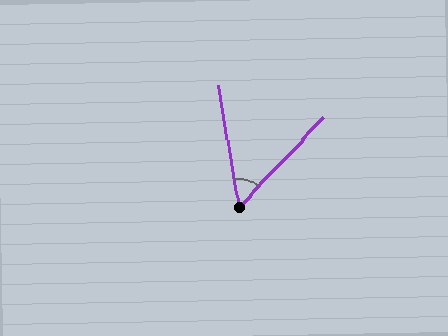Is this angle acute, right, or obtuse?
It is acute.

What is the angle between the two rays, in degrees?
Approximately 53 degrees.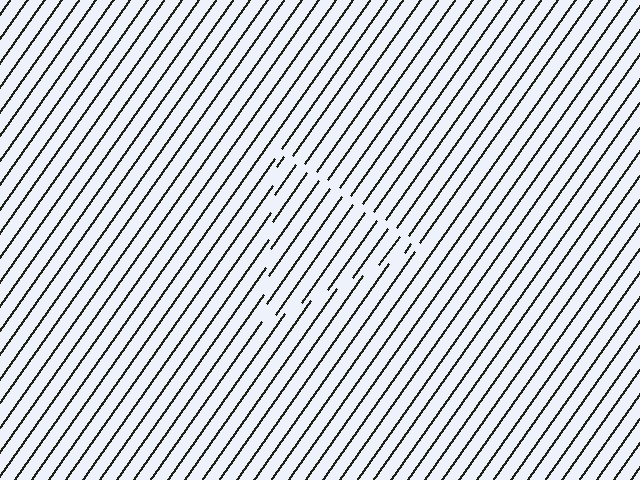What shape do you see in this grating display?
An illusory triangle. The interior of the shape contains the same grating, shifted by half a period — the contour is defined by the phase discontinuity where line-ends from the inner and outer gratings abut.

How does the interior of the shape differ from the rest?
The interior of the shape contains the same grating, shifted by half a period — the contour is defined by the phase discontinuity where line-ends from the inner and outer gratings abut.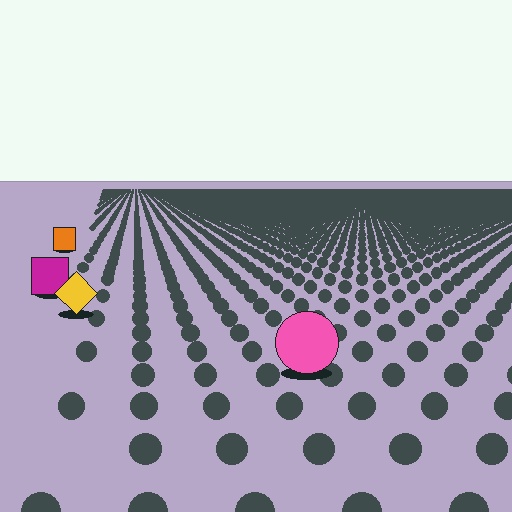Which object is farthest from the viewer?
The orange square is farthest from the viewer. It appears smaller and the ground texture around it is denser.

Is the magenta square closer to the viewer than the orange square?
Yes. The magenta square is closer — you can tell from the texture gradient: the ground texture is coarser near it.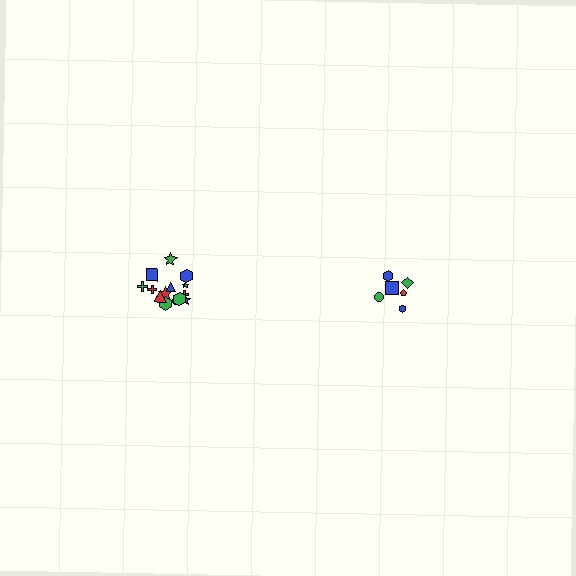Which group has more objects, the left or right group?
The left group.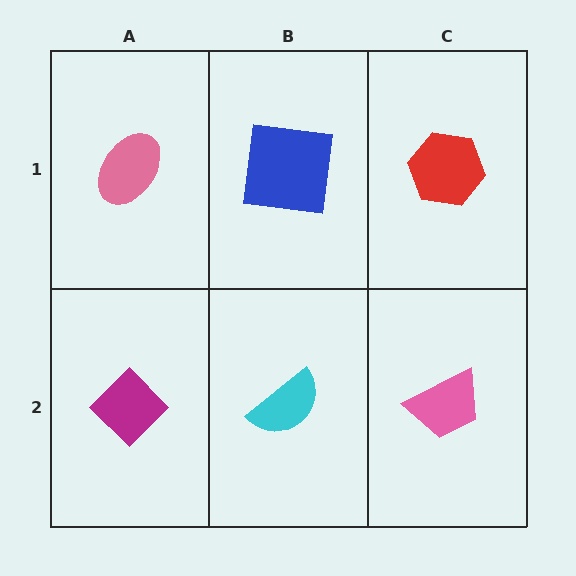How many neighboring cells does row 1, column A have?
2.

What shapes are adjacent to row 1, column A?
A magenta diamond (row 2, column A), a blue square (row 1, column B).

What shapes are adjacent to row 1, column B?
A cyan semicircle (row 2, column B), a pink ellipse (row 1, column A), a red hexagon (row 1, column C).